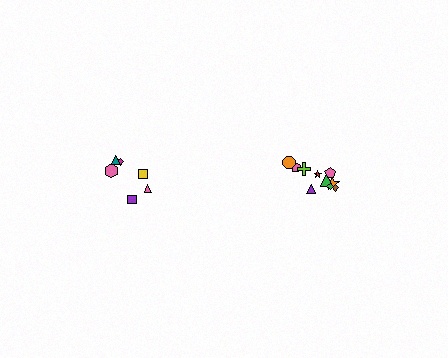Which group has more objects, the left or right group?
The right group.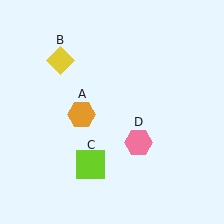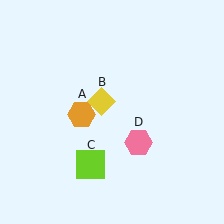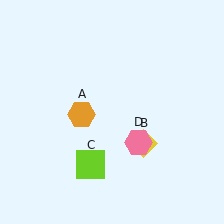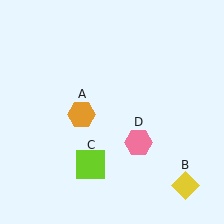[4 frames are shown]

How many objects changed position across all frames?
1 object changed position: yellow diamond (object B).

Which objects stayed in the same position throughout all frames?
Orange hexagon (object A) and lime square (object C) and pink hexagon (object D) remained stationary.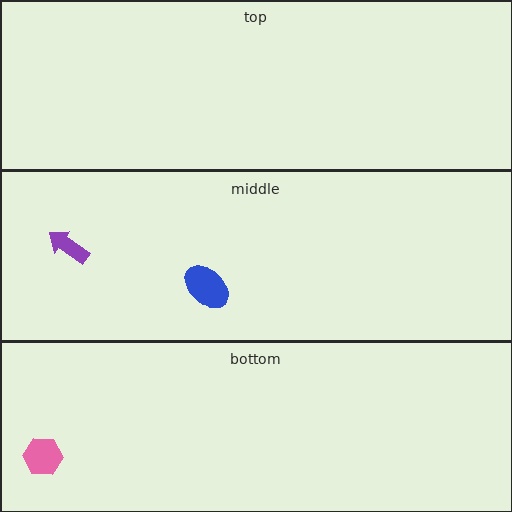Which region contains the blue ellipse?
The middle region.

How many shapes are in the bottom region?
1.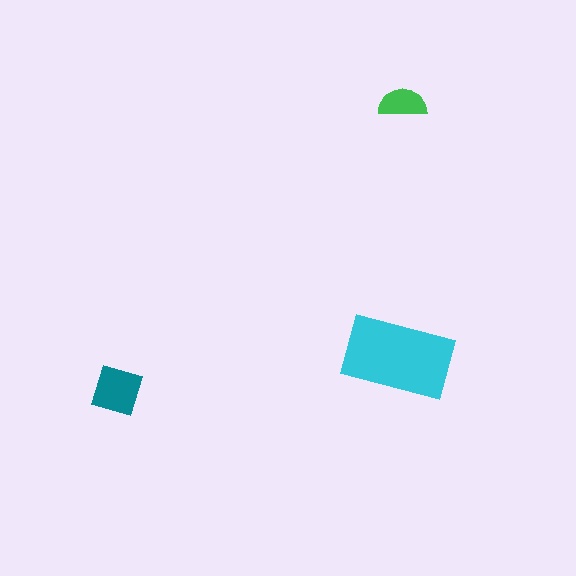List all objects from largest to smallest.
The cyan rectangle, the teal square, the green semicircle.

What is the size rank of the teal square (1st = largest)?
2nd.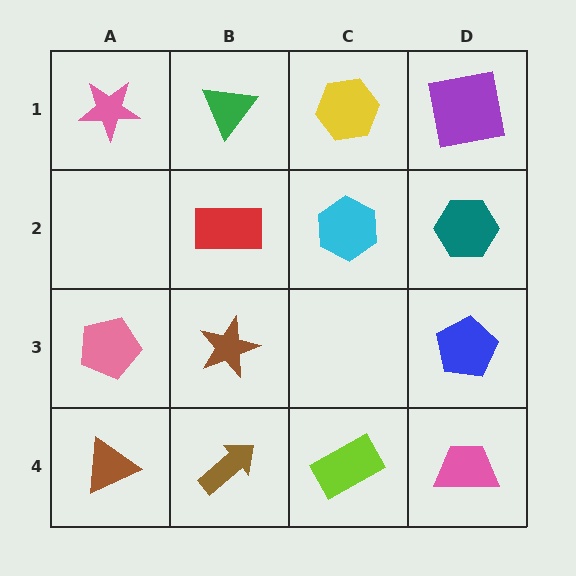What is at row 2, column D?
A teal hexagon.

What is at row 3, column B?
A brown star.